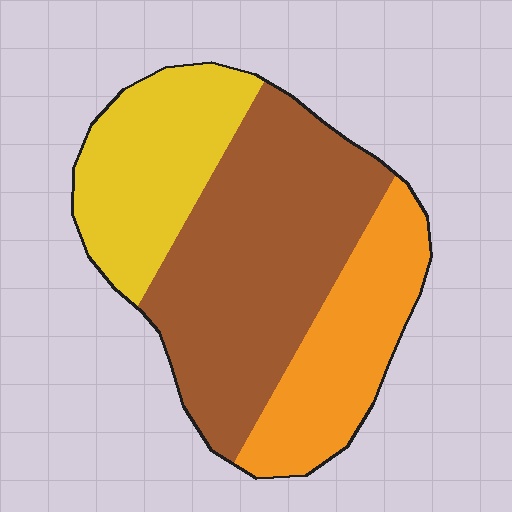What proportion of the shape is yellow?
Yellow covers 26% of the shape.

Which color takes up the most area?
Brown, at roughly 50%.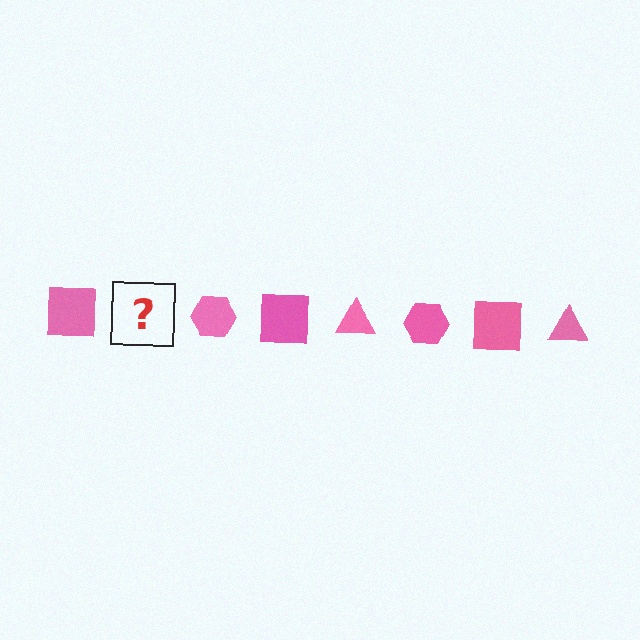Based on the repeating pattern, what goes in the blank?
The blank should be a pink triangle.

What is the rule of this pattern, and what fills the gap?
The rule is that the pattern cycles through square, triangle, hexagon shapes in pink. The gap should be filled with a pink triangle.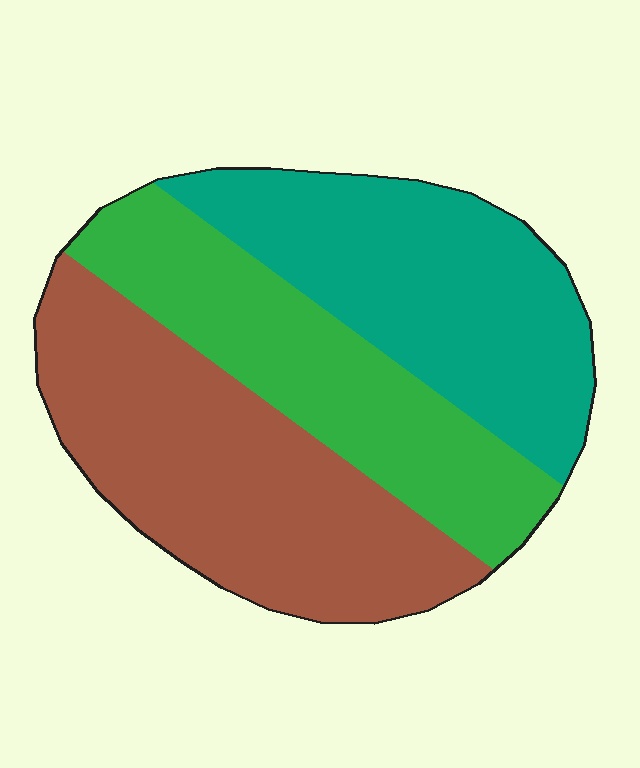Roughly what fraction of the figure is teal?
Teal takes up between a sixth and a third of the figure.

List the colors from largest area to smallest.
From largest to smallest: brown, teal, green.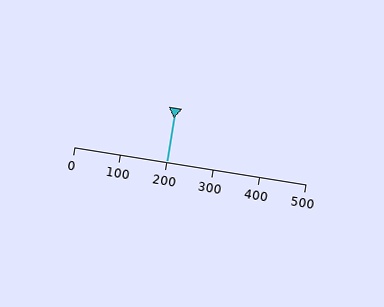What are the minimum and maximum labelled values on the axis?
The axis runs from 0 to 500.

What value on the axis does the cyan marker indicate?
The marker indicates approximately 200.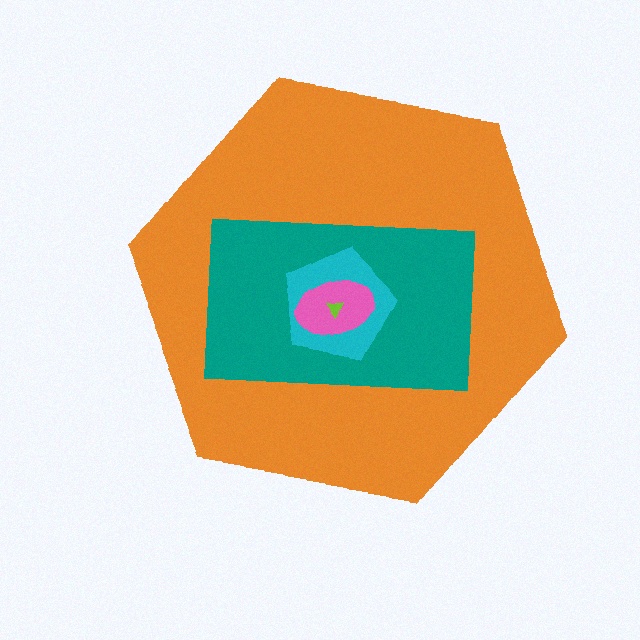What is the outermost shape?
The orange hexagon.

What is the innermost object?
The lime triangle.